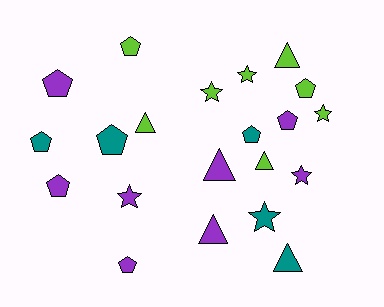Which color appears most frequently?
Purple, with 8 objects.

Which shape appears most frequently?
Pentagon, with 9 objects.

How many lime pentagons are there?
There are 2 lime pentagons.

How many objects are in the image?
There are 21 objects.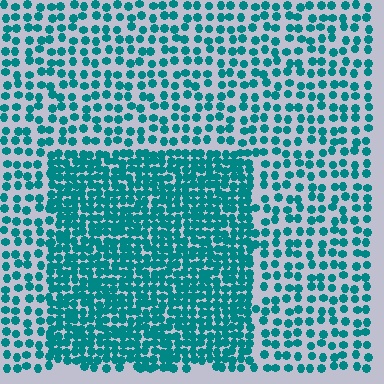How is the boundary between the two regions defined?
The boundary is defined by a change in element density (approximately 2.0x ratio). All elements are the same color, size, and shape.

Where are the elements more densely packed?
The elements are more densely packed inside the rectangle boundary.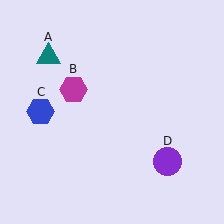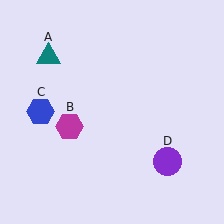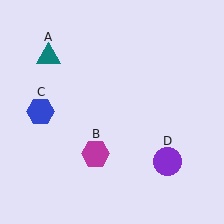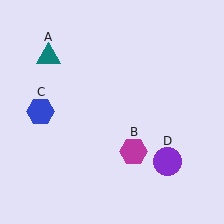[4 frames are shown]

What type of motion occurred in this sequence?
The magenta hexagon (object B) rotated counterclockwise around the center of the scene.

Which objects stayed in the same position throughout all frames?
Teal triangle (object A) and blue hexagon (object C) and purple circle (object D) remained stationary.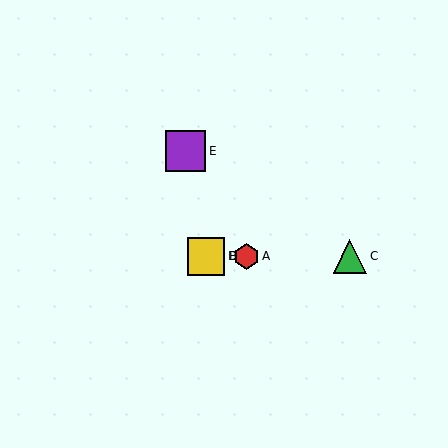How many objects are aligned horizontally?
4 objects (A, B, C, D) are aligned horizontally.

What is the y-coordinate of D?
Object D is at y≈256.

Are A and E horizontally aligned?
No, A is at y≈256 and E is at y≈151.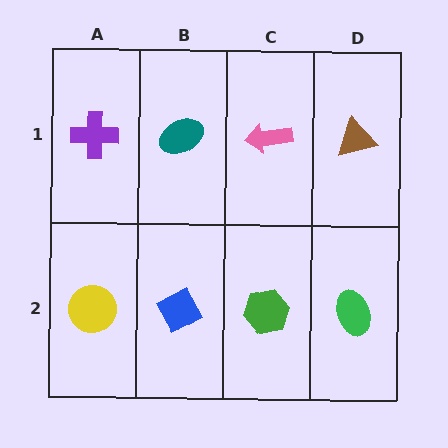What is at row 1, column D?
A brown triangle.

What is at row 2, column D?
A green ellipse.